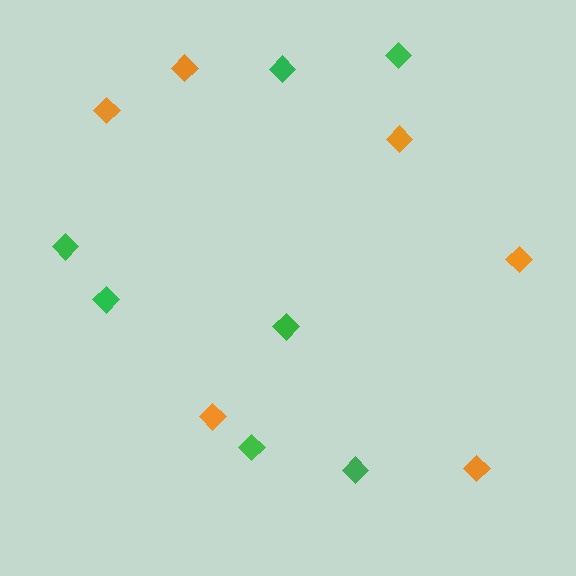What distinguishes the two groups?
There are 2 groups: one group of green diamonds (7) and one group of orange diamonds (6).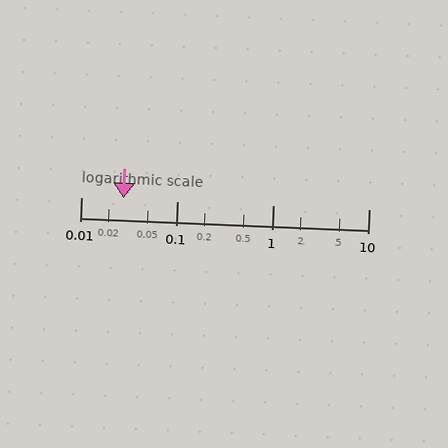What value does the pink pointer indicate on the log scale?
The pointer indicates approximately 0.028.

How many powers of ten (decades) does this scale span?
The scale spans 3 decades, from 0.01 to 10.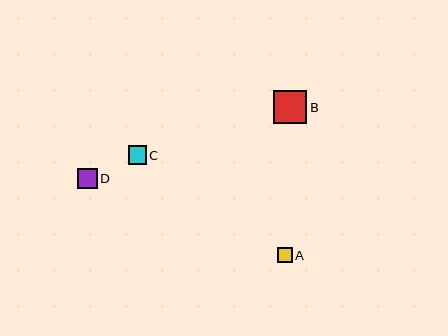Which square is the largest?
Square B is the largest with a size of approximately 33 pixels.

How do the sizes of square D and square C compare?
Square D and square C are approximately the same size.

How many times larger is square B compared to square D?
Square B is approximately 1.7 times the size of square D.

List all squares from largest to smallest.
From largest to smallest: B, D, C, A.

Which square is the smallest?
Square A is the smallest with a size of approximately 15 pixels.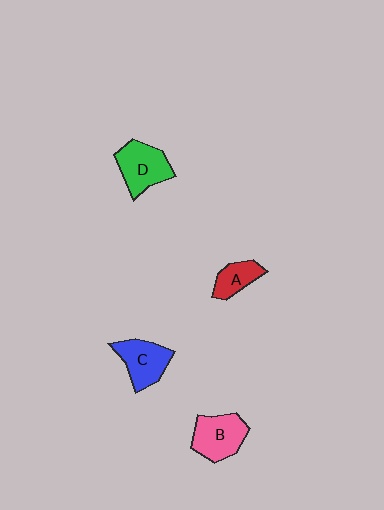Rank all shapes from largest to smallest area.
From largest to smallest: D (green), B (pink), C (blue), A (red).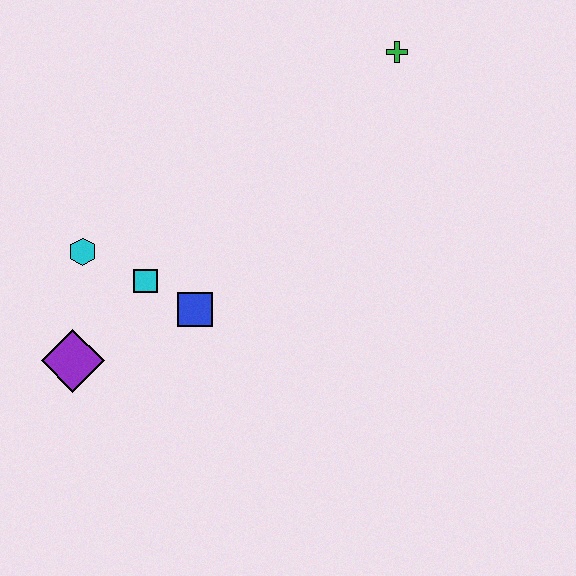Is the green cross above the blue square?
Yes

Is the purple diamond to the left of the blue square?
Yes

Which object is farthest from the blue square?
The green cross is farthest from the blue square.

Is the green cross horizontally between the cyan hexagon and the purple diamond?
No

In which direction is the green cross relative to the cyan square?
The green cross is to the right of the cyan square.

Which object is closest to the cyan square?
The blue square is closest to the cyan square.